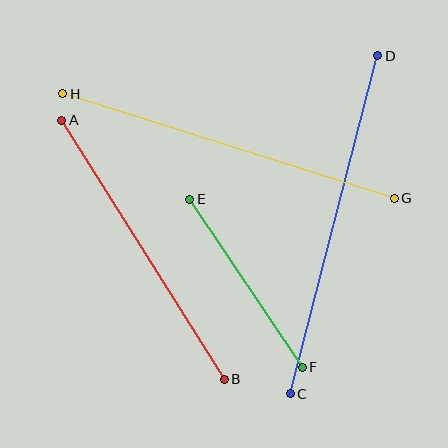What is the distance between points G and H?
The distance is approximately 348 pixels.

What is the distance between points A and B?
The distance is approximately 306 pixels.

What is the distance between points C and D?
The distance is approximately 349 pixels.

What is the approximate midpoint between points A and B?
The midpoint is at approximately (143, 250) pixels.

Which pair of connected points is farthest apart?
Points C and D are farthest apart.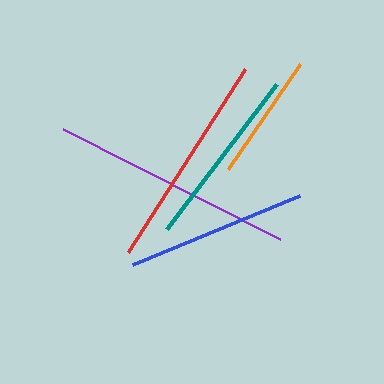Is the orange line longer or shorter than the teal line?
The teal line is longer than the orange line.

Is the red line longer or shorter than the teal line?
The red line is longer than the teal line.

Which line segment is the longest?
The purple line is the longest at approximately 243 pixels.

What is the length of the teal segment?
The teal segment is approximately 182 pixels long.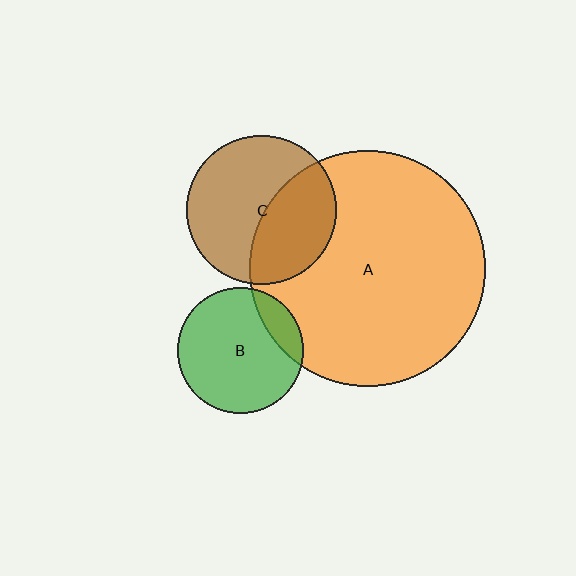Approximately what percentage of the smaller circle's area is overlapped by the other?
Approximately 15%.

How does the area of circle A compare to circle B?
Approximately 3.5 times.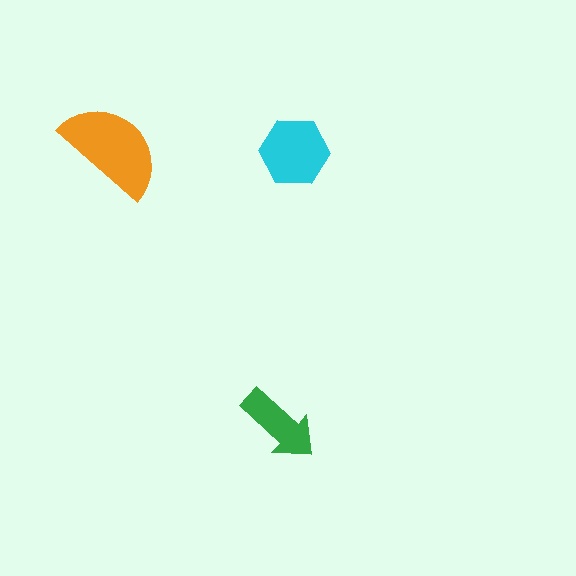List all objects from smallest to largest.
The green arrow, the cyan hexagon, the orange semicircle.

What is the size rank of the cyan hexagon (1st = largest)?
2nd.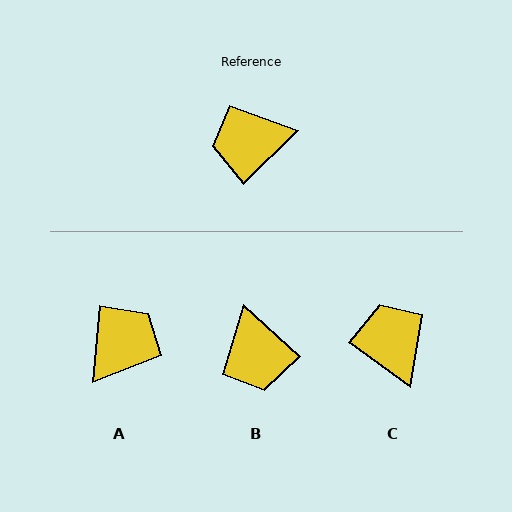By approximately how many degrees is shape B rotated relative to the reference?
Approximately 94 degrees counter-clockwise.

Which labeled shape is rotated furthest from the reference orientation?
A, about 139 degrees away.